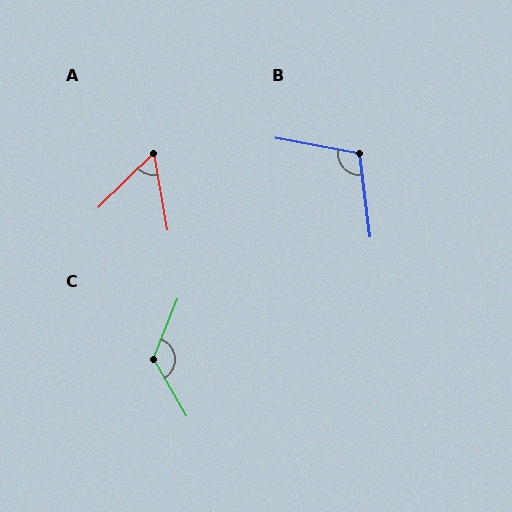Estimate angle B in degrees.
Approximately 107 degrees.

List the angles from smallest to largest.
A (56°), B (107°), C (128°).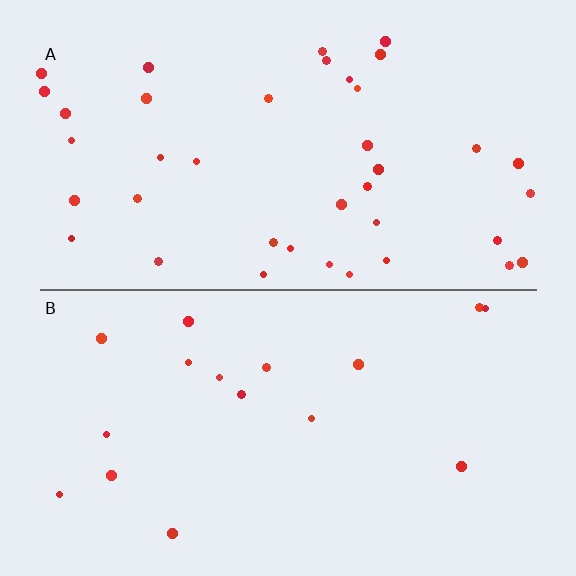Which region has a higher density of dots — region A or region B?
A (the top).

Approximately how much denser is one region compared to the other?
Approximately 2.4× — region A over region B.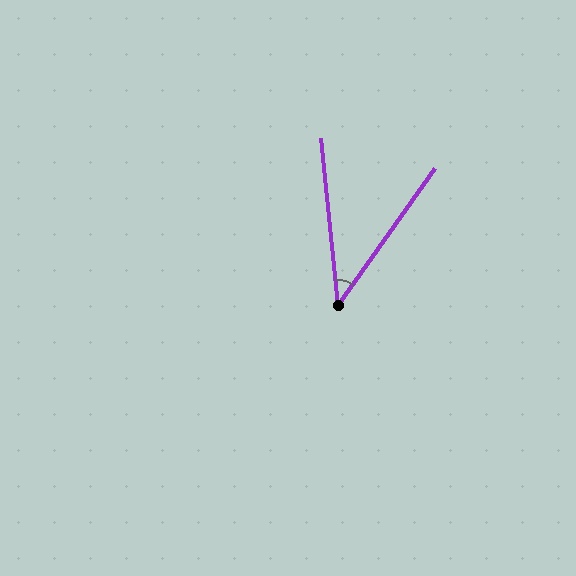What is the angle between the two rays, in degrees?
Approximately 41 degrees.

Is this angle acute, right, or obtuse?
It is acute.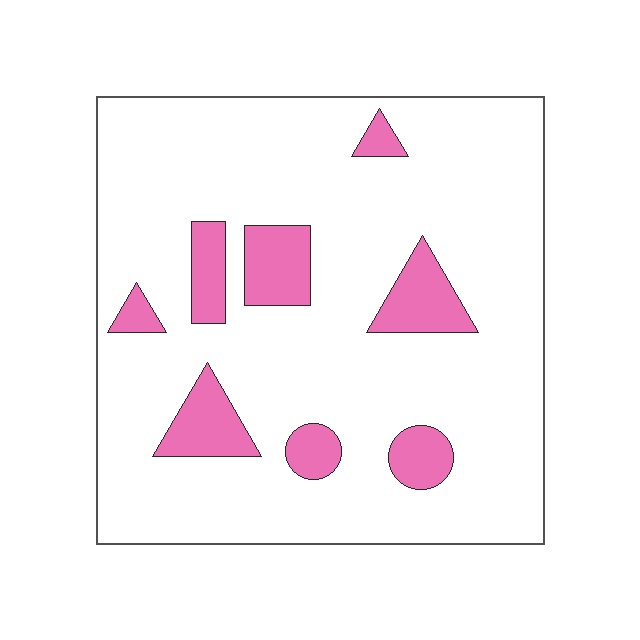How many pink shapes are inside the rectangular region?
8.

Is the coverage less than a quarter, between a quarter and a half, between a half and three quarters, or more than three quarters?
Less than a quarter.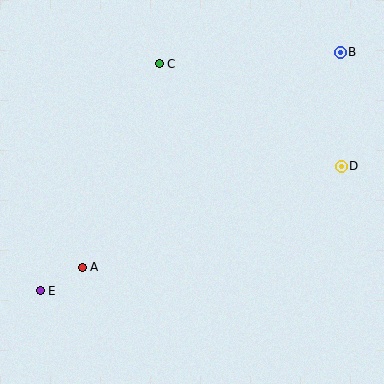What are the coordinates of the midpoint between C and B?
The midpoint between C and B is at (250, 58).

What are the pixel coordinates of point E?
Point E is at (40, 291).